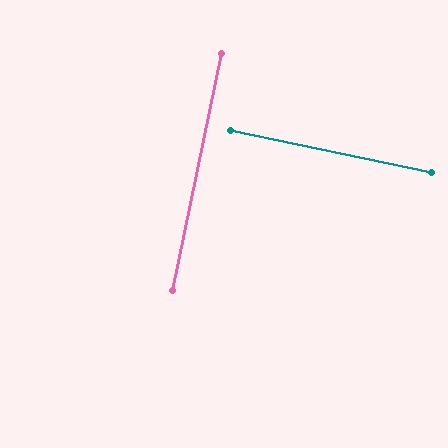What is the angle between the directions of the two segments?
Approximately 90 degrees.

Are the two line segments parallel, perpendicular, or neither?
Perpendicular — they meet at approximately 90°.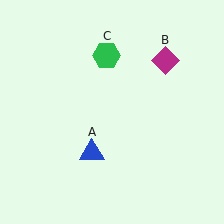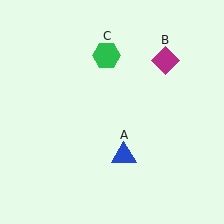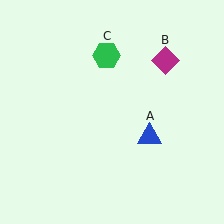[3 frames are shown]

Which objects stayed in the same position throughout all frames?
Magenta diamond (object B) and green hexagon (object C) remained stationary.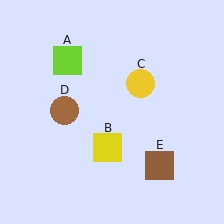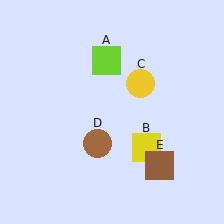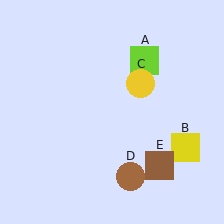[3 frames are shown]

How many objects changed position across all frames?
3 objects changed position: lime square (object A), yellow square (object B), brown circle (object D).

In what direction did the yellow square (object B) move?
The yellow square (object B) moved right.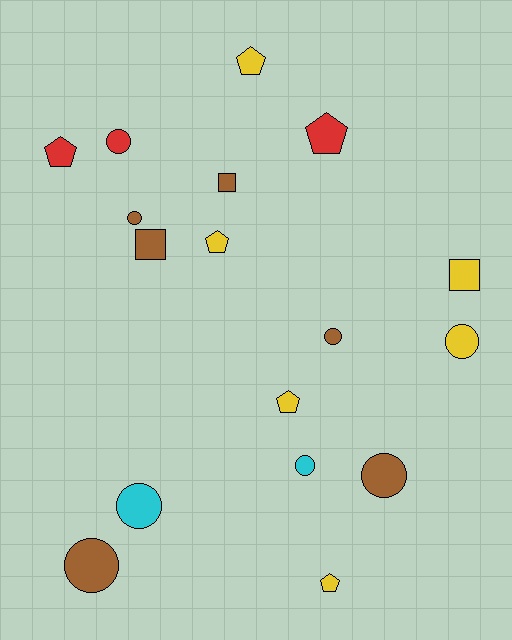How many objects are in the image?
There are 17 objects.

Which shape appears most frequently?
Circle, with 8 objects.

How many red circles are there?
There is 1 red circle.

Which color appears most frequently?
Brown, with 6 objects.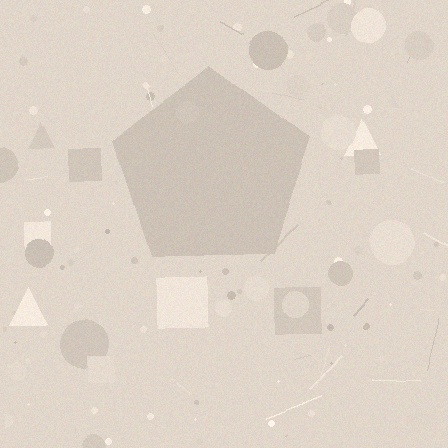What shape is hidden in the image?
A pentagon is hidden in the image.